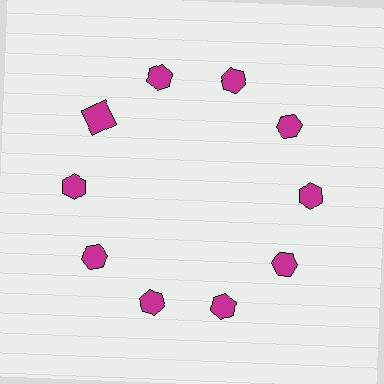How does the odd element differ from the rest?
It has a different shape: square instead of hexagon.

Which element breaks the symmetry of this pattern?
The magenta square at roughly the 10 o'clock position breaks the symmetry. All other shapes are magenta hexagons.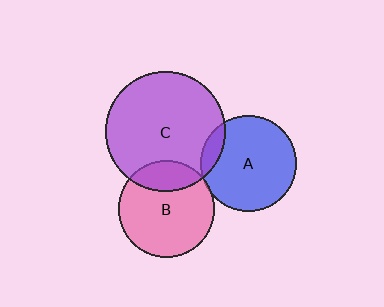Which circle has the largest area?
Circle C (purple).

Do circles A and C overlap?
Yes.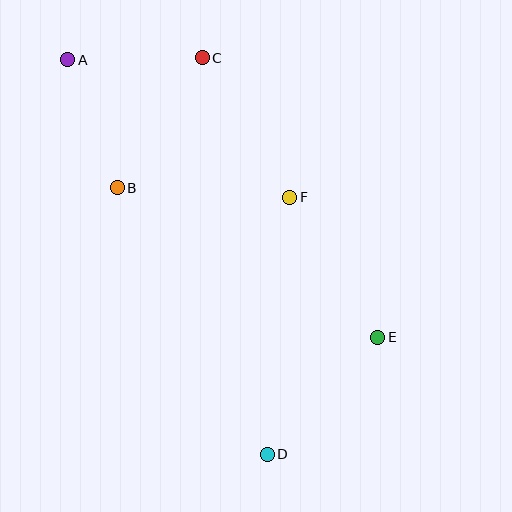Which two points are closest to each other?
Points A and C are closest to each other.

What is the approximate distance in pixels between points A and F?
The distance between A and F is approximately 261 pixels.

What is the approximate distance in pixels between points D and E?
The distance between D and E is approximately 161 pixels.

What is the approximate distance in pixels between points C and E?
The distance between C and E is approximately 330 pixels.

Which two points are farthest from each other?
Points A and D are farthest from each other.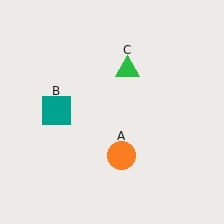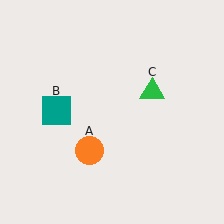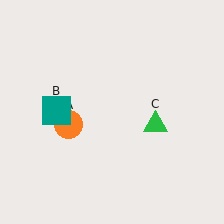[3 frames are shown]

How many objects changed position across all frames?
2 objects changed position: orange circle (object A), green triangle (object C).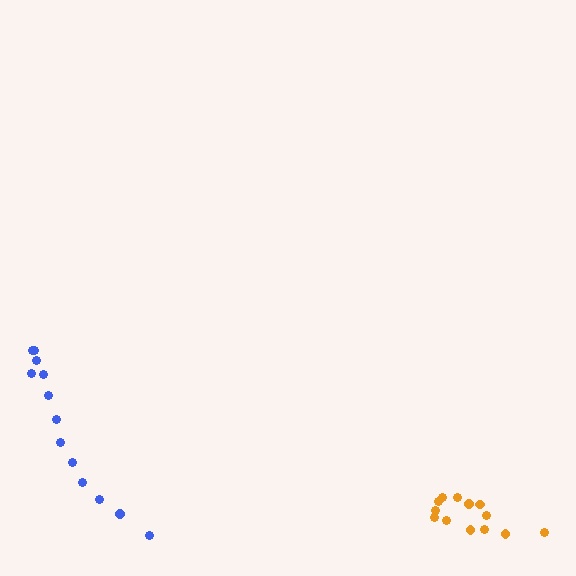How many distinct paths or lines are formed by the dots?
There are 2 distinct paths.